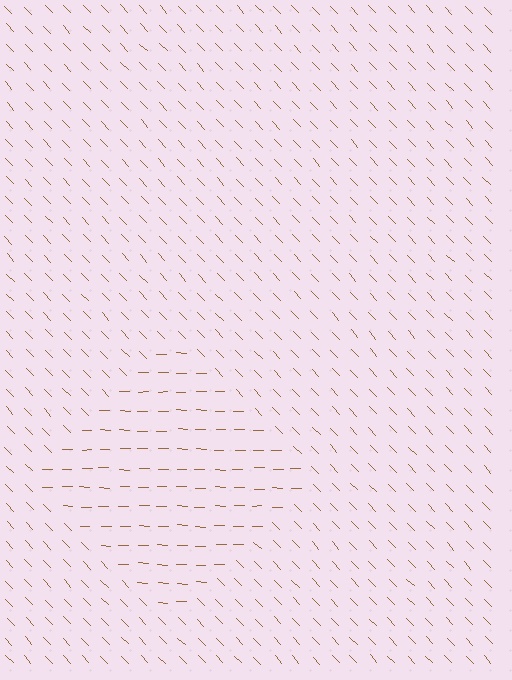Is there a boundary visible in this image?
Yes, there is a texture boundary formed by a change in line orientation.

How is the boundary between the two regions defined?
The boundary is defined purely by a change in line orientation (approximately 45 degrees difference). All lines are the same color and thickness.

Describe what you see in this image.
The image is filled with small brown line segments. A diamond region in the image has lines oriented differently from the surrounding lines, creating a visible texture boundary.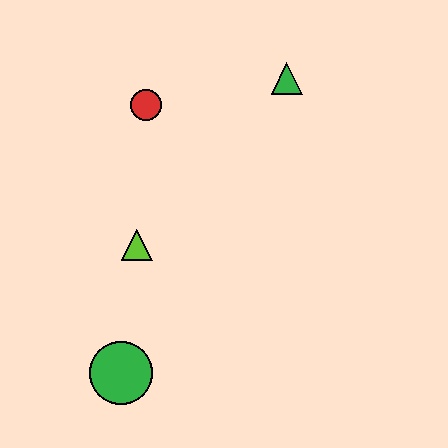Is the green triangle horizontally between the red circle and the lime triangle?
No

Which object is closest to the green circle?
The lime triangle is closest to the green circle.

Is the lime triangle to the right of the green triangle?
No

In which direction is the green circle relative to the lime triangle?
The green circle is below the lime triangle.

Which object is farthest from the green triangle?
The green circle is farthest from the green triangle.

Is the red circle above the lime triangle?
Yes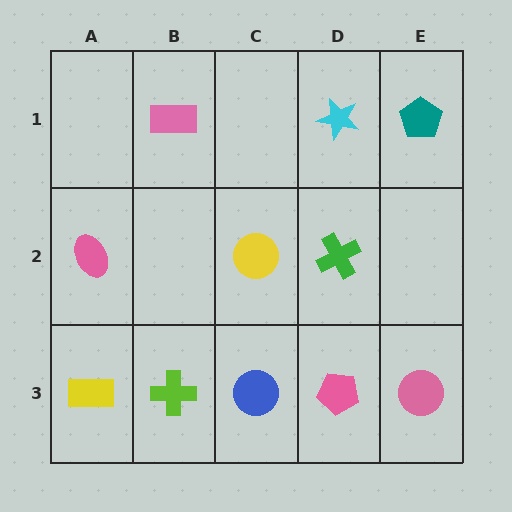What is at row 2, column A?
A pink ellipse.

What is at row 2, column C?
A yellow circle.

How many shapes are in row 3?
5 shapes.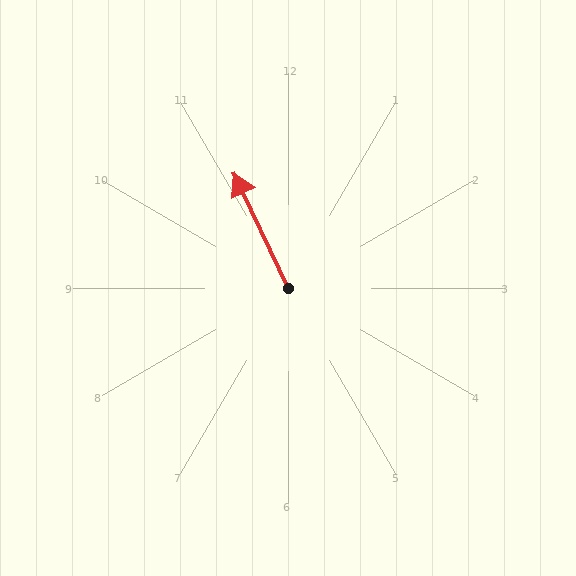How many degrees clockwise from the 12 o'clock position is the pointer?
Approximately 335 degrees.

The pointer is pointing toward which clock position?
Roughly 11 o'clock.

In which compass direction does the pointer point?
Northwest.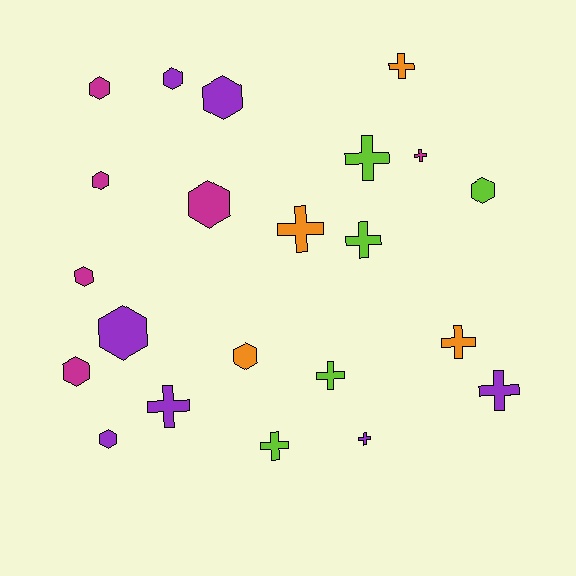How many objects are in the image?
There are 22 objects.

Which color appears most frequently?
Purple, with 7 objects.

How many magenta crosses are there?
There is 1 magenta cross.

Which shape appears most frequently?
Cross, with 11 objects.